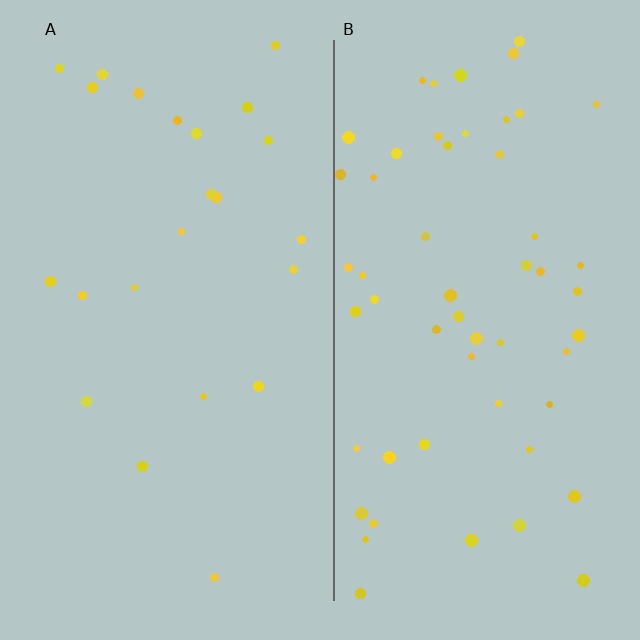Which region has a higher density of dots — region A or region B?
B (the right).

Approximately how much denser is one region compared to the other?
Approximately 2.4× — region B over region A.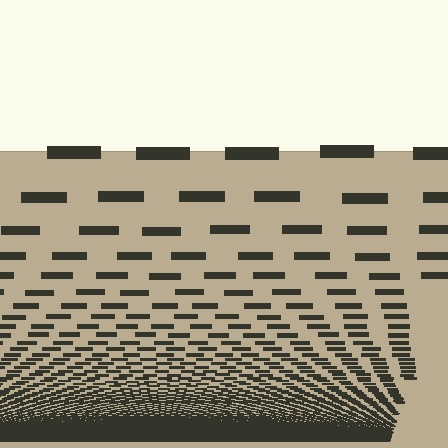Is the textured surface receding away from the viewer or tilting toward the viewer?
The surface appears to tilt toward the viewer. Texture elements get larger and sparser toward the top.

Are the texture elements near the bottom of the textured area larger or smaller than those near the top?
Smaller. The gradient is inverted — elements near the bottom are smaller and denser.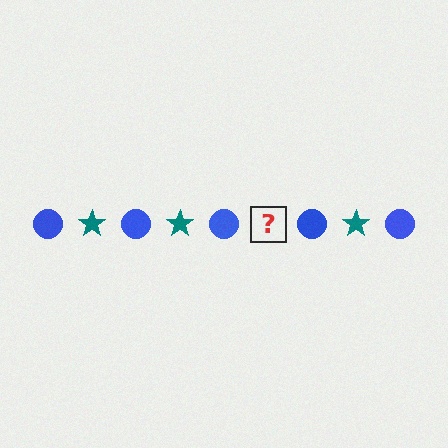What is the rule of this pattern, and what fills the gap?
The rule is that the pattern alternates between blue circle and teal star. The gap should be filled with a teal star.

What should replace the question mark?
The question mark should be replaced with a teal star.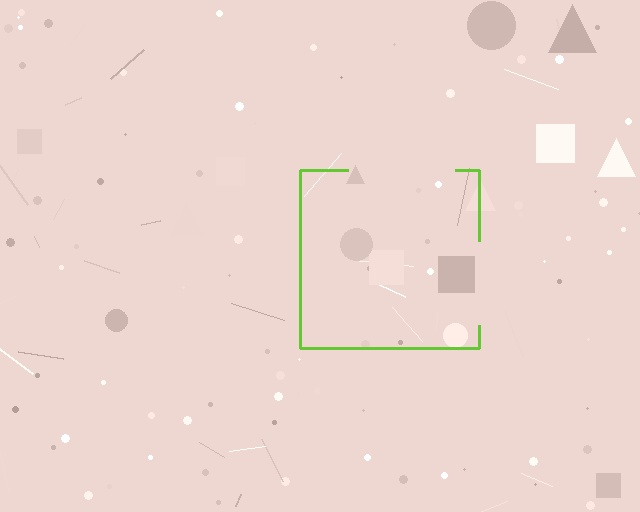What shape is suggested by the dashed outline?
The dashed outline suggests a square.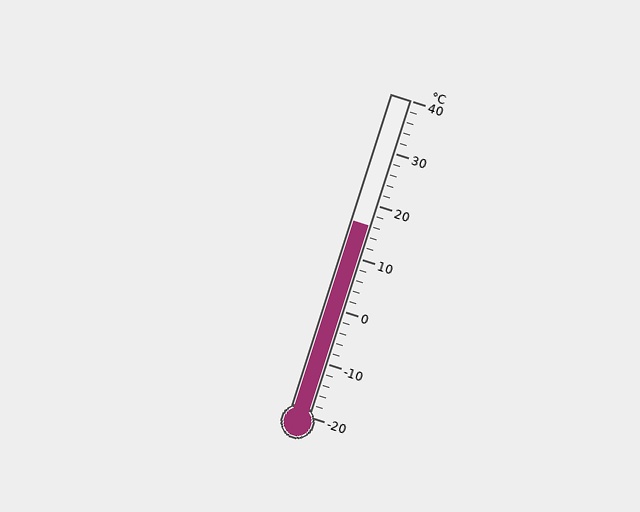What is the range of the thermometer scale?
The thermometer scale ranges from -20°C to 40°C.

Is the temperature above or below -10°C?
The temperature is above -10°C.